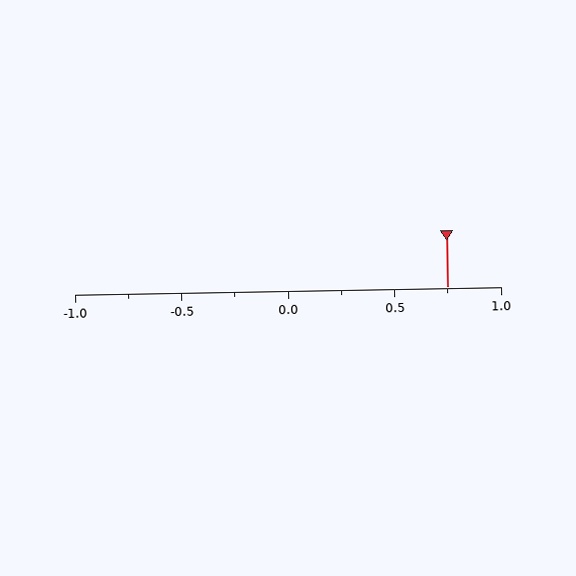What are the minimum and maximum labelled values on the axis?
The axis runs from -1.0 to 1.0.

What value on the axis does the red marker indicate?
The marker indicates approximately 0.75.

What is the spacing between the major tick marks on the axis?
The major ticks are spaced 0.5 apart.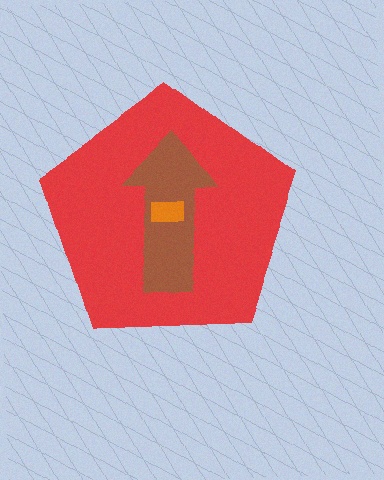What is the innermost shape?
The orange rectangle.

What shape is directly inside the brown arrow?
The orange rectangle.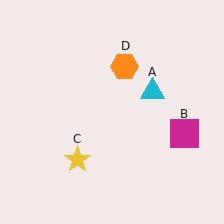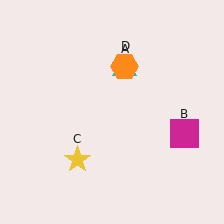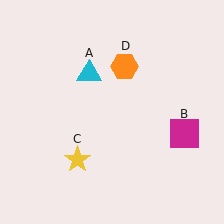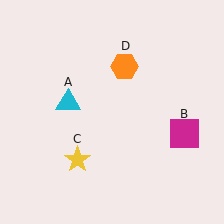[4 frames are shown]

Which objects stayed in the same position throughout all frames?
Magenta square (object B) and yellow star (object C) and orange hexagon (object D) remained stationary.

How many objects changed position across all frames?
1 object changed position: cyan triangle (object A).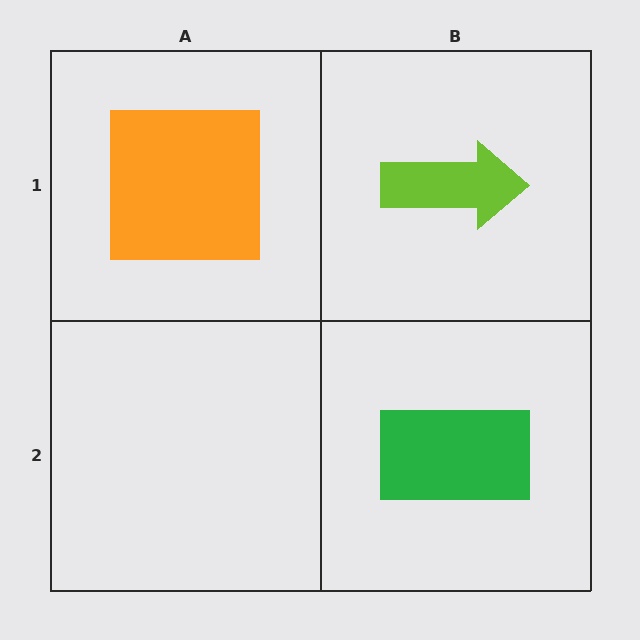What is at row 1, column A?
An orange square.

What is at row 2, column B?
A green rectangle.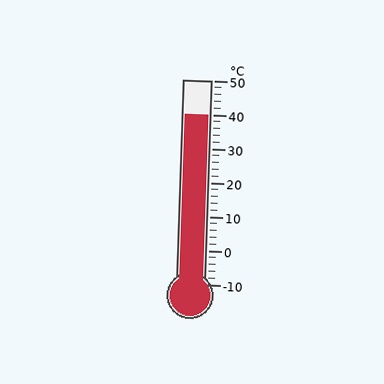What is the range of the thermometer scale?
The thermometer scale ranges from -10°C to 50°C.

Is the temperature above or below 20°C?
The temperature is above 20°C.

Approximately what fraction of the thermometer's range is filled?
The thermometer is filled to approximately 85% of its range.